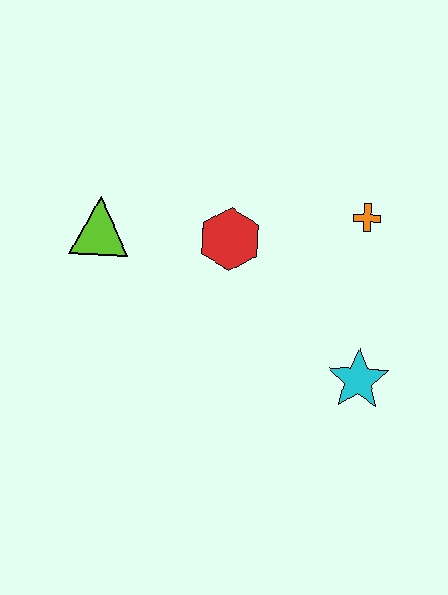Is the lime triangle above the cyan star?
Yes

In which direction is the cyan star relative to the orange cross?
The cyan star is below the orange cross.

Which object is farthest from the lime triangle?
The cyan star is farthest from the lime triangle.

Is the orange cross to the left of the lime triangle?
No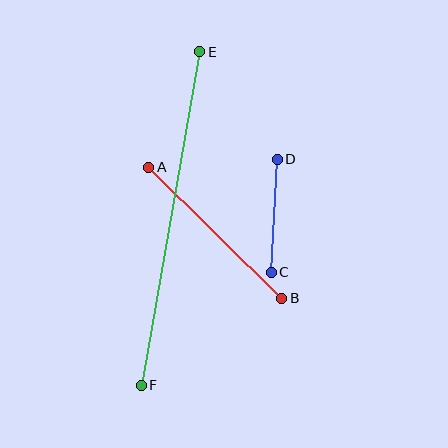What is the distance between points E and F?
The distance is approximately 339 pixels.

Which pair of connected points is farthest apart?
Points E and F are farthest apart.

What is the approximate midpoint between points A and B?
The midpoint is at approximately (215, 233) pixels.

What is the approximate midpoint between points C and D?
The midpoint is at approximately (274, 216) pixels.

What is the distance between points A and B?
The distance is approximately 187 pixels.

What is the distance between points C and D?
The distance is approximately 113 pixels.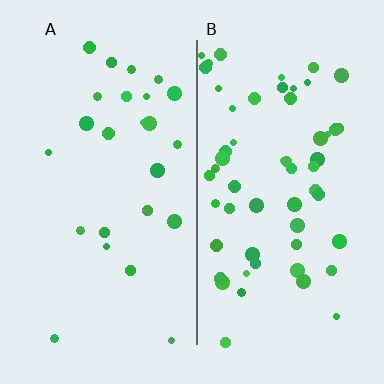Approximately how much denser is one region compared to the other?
Approximately 2.3× — region B over region A.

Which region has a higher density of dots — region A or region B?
B (the right).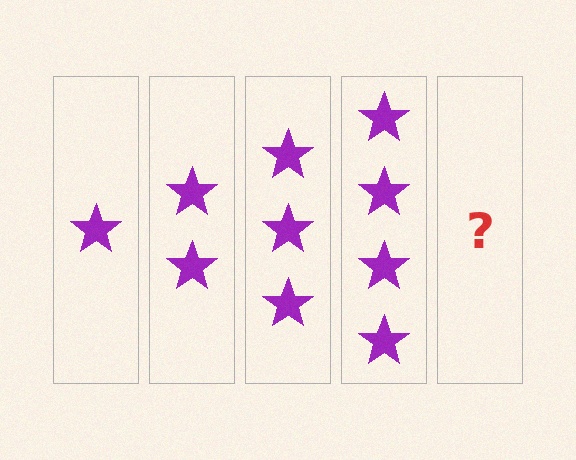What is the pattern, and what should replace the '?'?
The pattern is that each step adds one more star. The '?' should be 5 stars.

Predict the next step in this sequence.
The next step is 5 stars.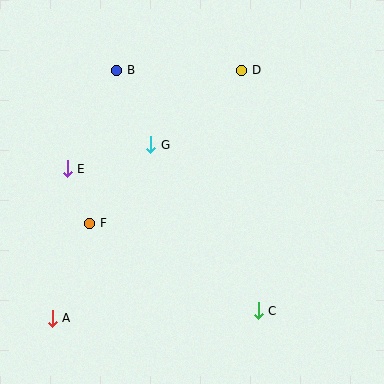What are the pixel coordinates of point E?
Point E is at (67, 169).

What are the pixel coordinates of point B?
Point B is at (117, 70).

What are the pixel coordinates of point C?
Point C is at (258, 311).